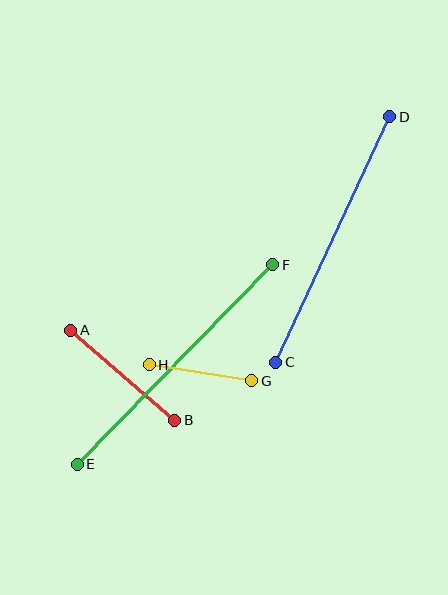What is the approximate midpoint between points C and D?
The midpoint is at approximately (333, 239) pixels.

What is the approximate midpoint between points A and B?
The midpoint is at approximately (123, 375) pixels.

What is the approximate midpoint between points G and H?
The midpoint is at approximately (201, 373) pixels.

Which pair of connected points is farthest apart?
Points E and F are farthest apart.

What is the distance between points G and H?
The distance is approximately 104 pixels.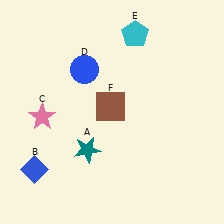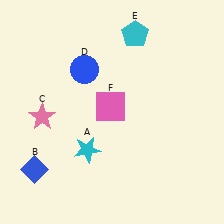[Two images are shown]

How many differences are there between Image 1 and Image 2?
There are 2 differences between the two images.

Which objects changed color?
A changed from teal to cyan. F changed from brown to pink.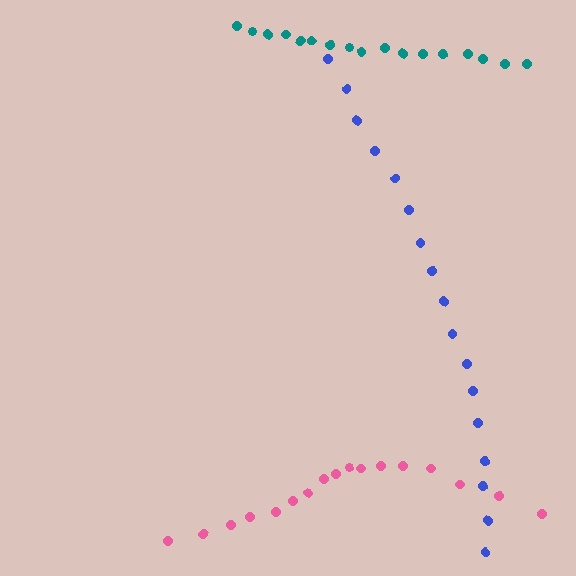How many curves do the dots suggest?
There are 3 distinct paths.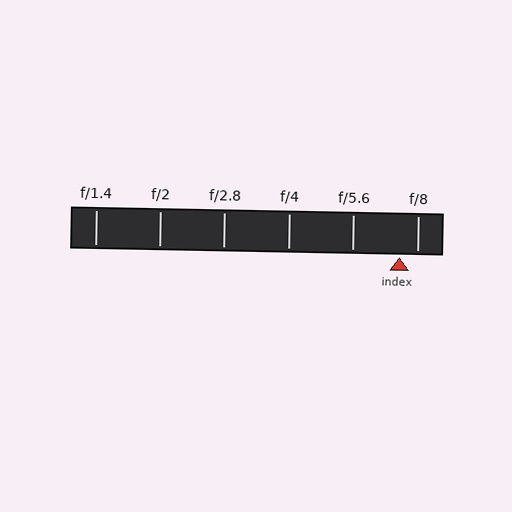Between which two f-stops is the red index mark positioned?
The index mark is between f/5.6 and f/8.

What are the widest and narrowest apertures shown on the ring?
The widest aperture shown is f/1.4 and the narrowest is f/8.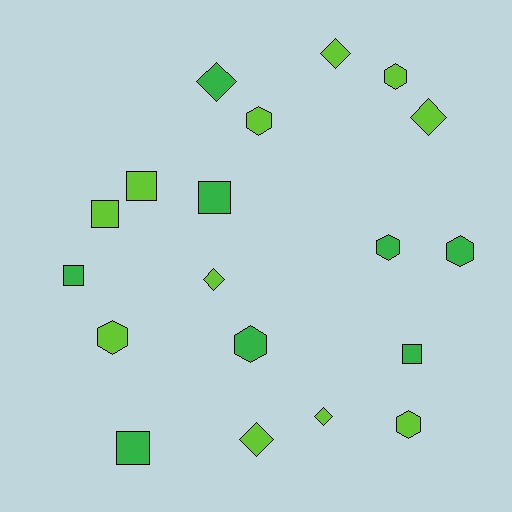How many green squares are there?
There are 4 green squares.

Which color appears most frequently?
Lime, with 11 objects.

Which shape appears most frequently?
Hexagon, with 7 objects.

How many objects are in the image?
There are 19 objects.